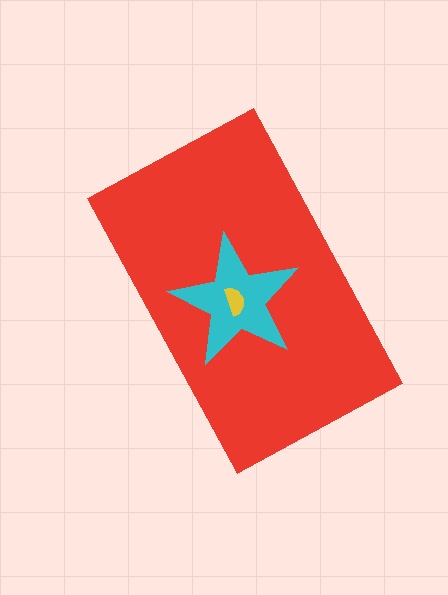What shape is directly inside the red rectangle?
The cyan star.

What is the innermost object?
The yellow semicircle.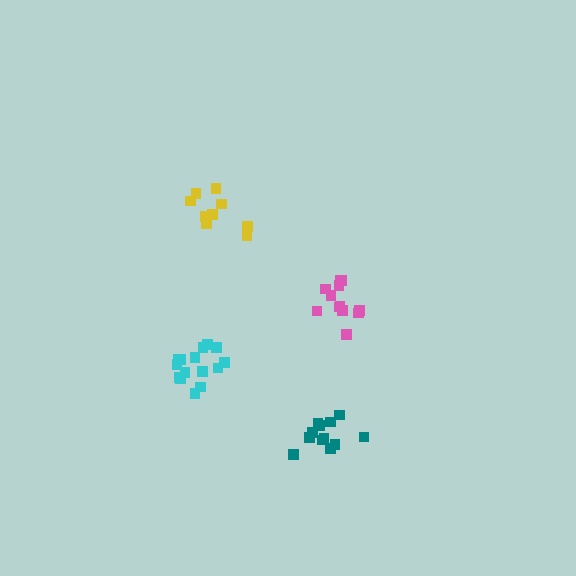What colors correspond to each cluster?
The clusters are colored: teal, pink, cyan, yellow.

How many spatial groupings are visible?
There are 4 spatial groupings.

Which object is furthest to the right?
The pink cluster is rightmost.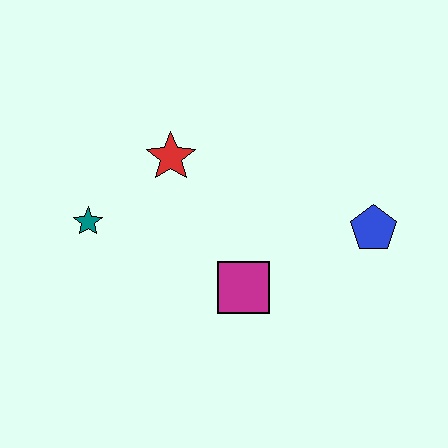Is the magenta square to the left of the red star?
No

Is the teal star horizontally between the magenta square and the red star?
No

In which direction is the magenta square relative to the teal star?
The magenta square is to the right of the teal star.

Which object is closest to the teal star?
The red star is closest to the teal star.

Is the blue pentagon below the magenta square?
No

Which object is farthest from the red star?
The blue pentagon is farthest from the red star.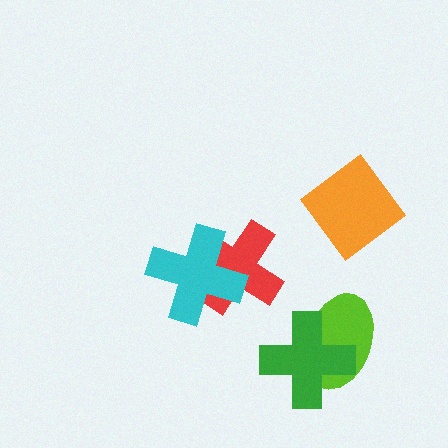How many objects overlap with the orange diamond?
0 objects overlap with the orange diamond.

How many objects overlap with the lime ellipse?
1 object overlaps with the lime ellipse.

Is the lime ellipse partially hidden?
Yes, it is partially covered by another shape.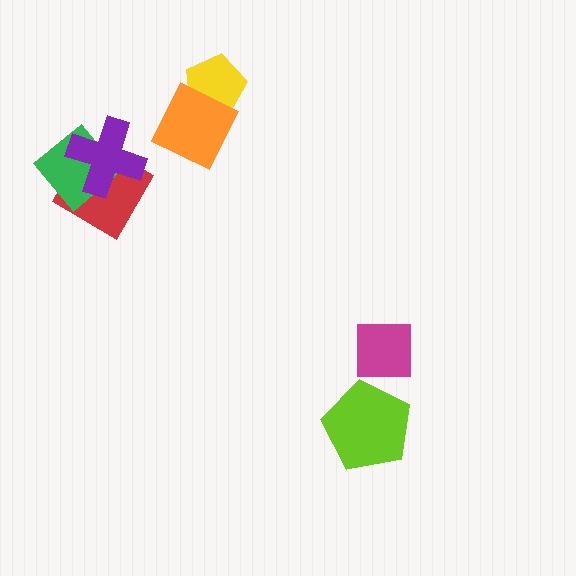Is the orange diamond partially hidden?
No, no other shape covers it.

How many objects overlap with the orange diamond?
1 object overlaps with the orange diamond.